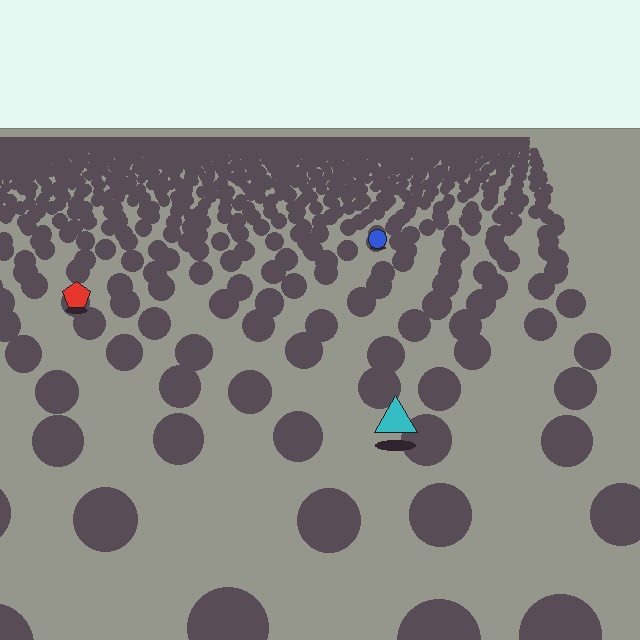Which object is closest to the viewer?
The cyan triangle is closest. The texture marks near it are larger and more spread out.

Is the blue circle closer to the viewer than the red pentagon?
No. The red pentagon is closer — you can tell from the texture gradient: the ground texture is coarser near it.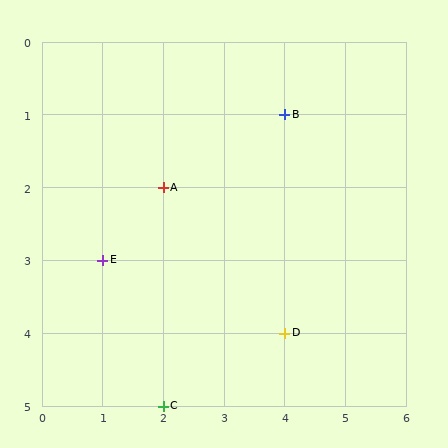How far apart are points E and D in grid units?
Points E and D are 3 columns and 1 row apart (about 3.2 grid units diagonally).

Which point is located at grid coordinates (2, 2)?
Point A is at (2, 2).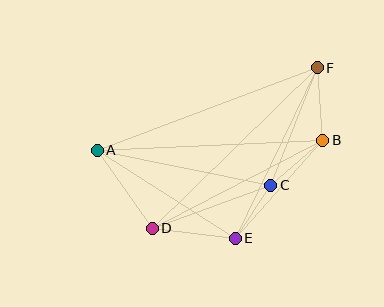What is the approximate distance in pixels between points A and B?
The distance between A and B is approximately 226 pixels.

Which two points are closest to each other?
Points C and E are closest to each other.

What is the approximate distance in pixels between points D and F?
The distance between D and F is approximately 230 pixels.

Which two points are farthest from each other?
Points A and F are farthest from each other.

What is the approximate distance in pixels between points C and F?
The distance between C and F is approximately 126 pixels.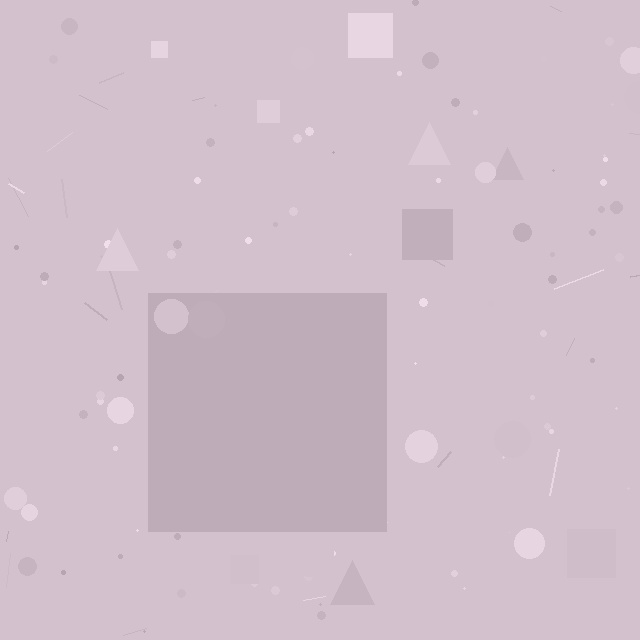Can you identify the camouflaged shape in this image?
The camouflaged shape is a square.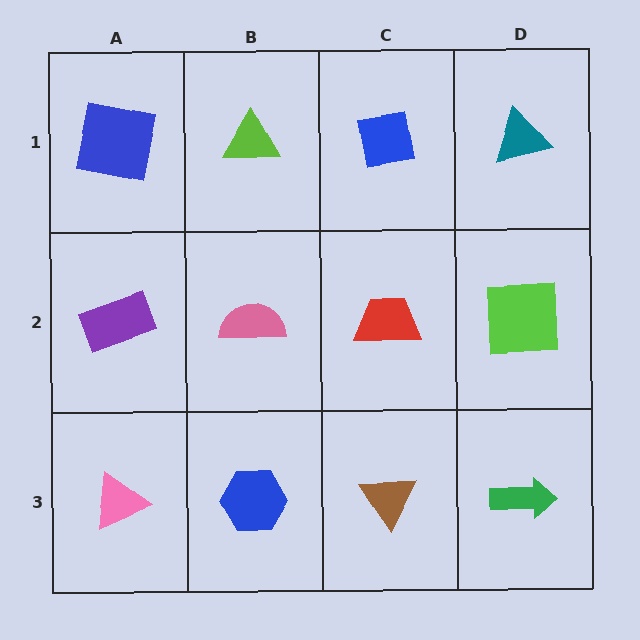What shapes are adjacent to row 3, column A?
A purple rectangle (row 2, column A), a blue hexagon (row 3, column B).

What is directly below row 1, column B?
A pink semicircle.